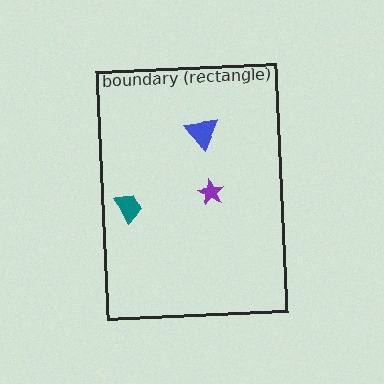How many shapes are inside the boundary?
3 inside, 0 outside.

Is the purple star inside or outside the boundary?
Inside.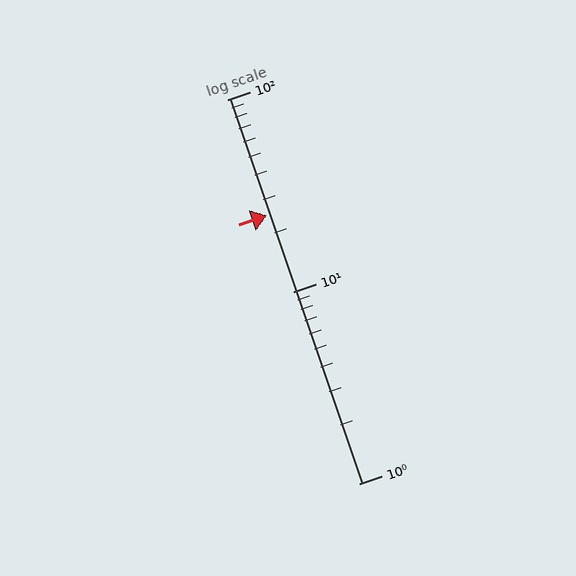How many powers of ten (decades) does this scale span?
The scale spans 2 decades, from 1 to 100.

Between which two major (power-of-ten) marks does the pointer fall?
The pointer is between 10 and 100.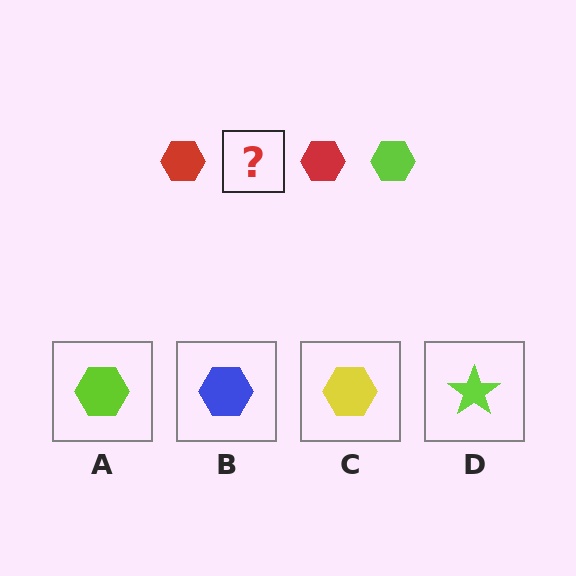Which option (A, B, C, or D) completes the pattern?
A.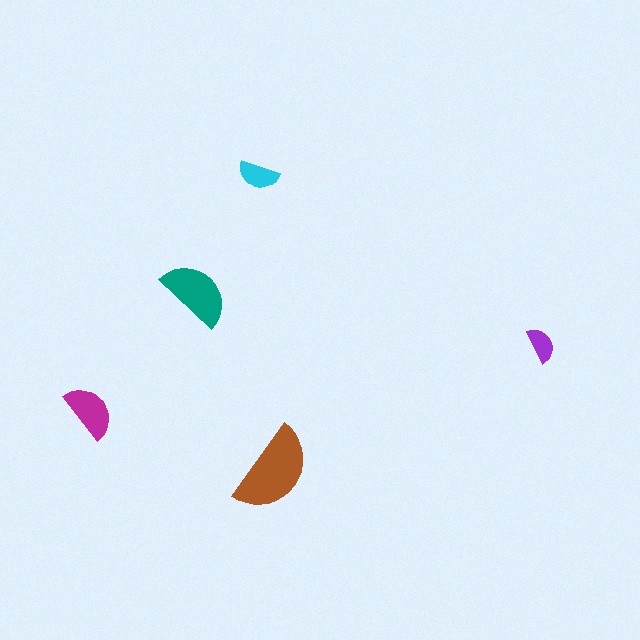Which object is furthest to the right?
The purple semicircle is rightmost.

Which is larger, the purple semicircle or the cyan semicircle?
The cyan one.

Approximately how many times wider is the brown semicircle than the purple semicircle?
About 2.5 times wider.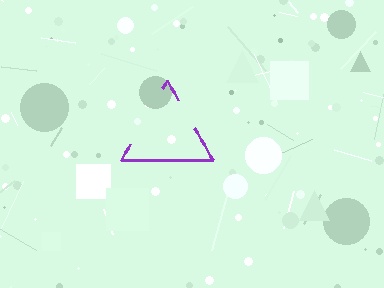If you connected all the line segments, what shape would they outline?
They would outline a triangle.